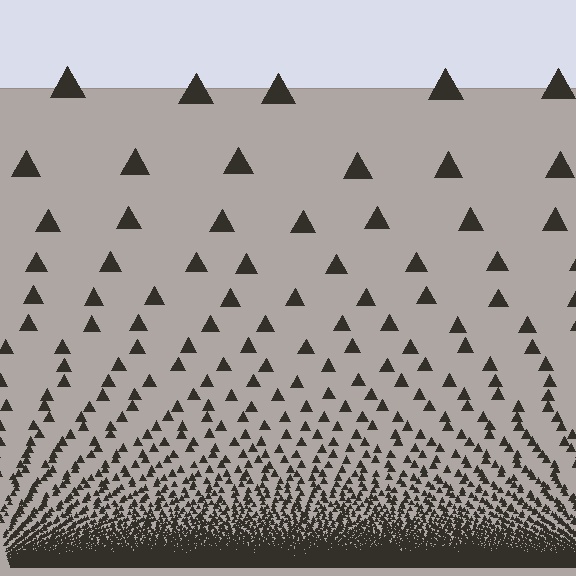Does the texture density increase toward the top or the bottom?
Density increases toward the bottom.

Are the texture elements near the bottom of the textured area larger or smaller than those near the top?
Smaller. The gradient is inverted — elements near the bottom are smaller and denser.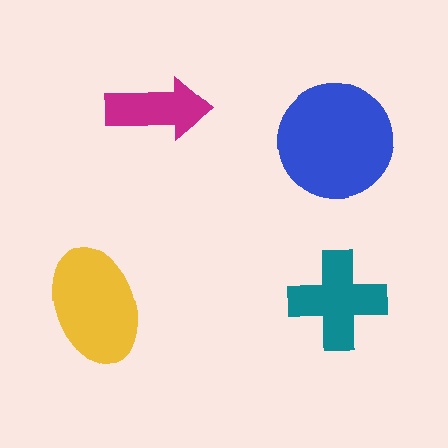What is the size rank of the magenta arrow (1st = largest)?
4th.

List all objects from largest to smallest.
The blue circle, the yellow ellipse, the teal cross, the magenta arrow.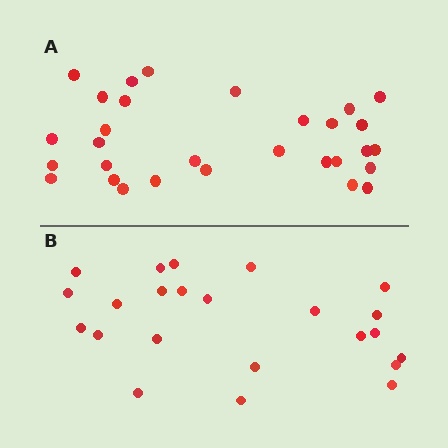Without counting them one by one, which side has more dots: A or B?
Region A (the top region) has more dots.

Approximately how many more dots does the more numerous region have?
Region A has roughly 8 or so more dots than region B.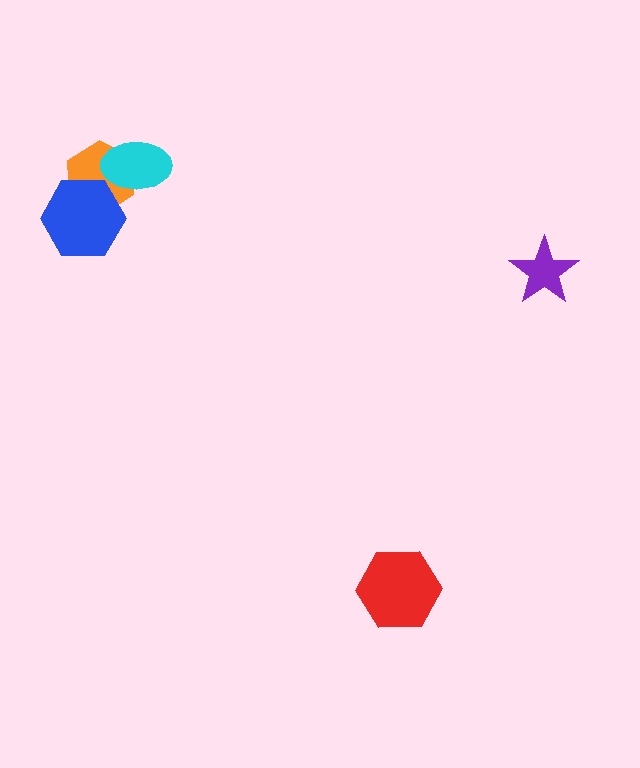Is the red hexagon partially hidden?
No, no other shape covers it.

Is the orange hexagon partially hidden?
Yes, it is partially covered by another shape.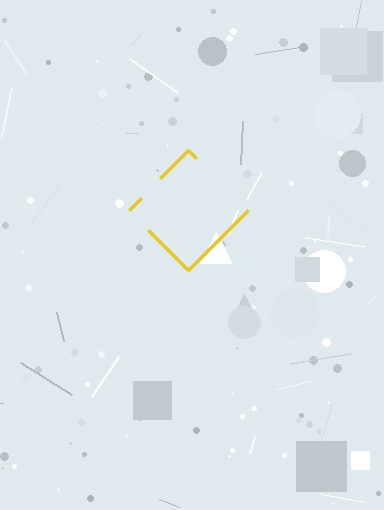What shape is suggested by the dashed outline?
The dashed outline suggests a diamond.